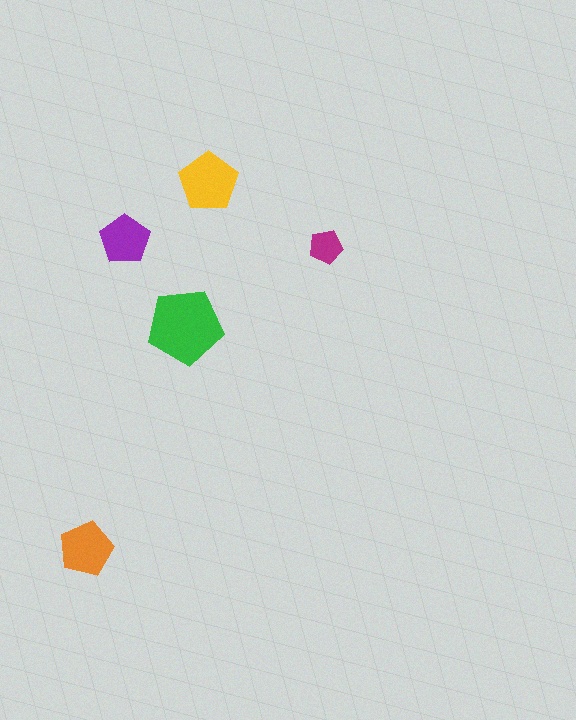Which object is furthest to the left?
The orange pentagon is leftmost.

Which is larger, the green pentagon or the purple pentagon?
The green one.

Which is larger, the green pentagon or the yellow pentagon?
The green one.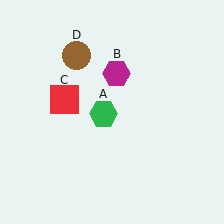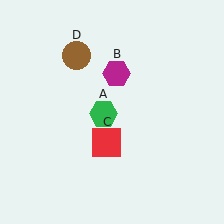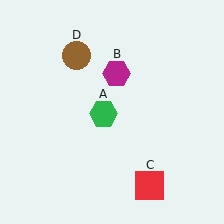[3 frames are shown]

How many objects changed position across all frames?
1 object changed position: red square (object C).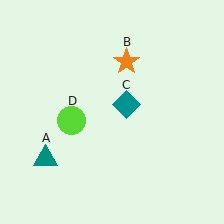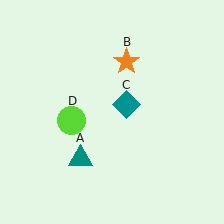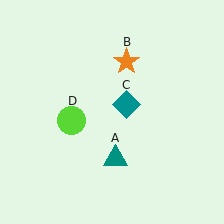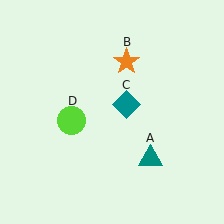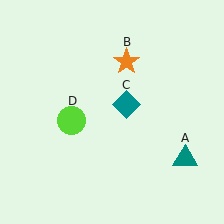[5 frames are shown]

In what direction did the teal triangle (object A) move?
The teal triangle (object A) moved right.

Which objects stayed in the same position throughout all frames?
Orange star (object B) and teal diamond (object C) and lime circle (object D) remained stationary.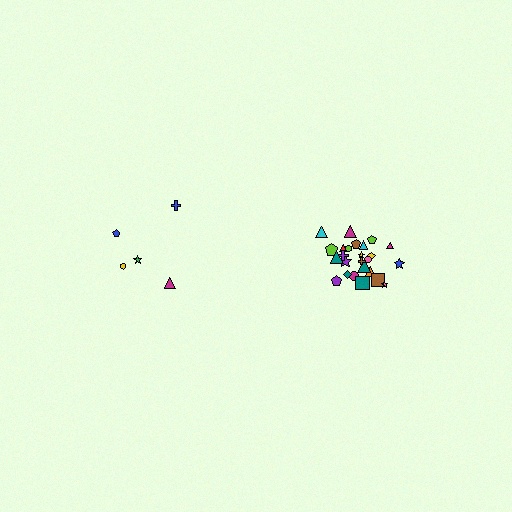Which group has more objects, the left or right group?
The right group.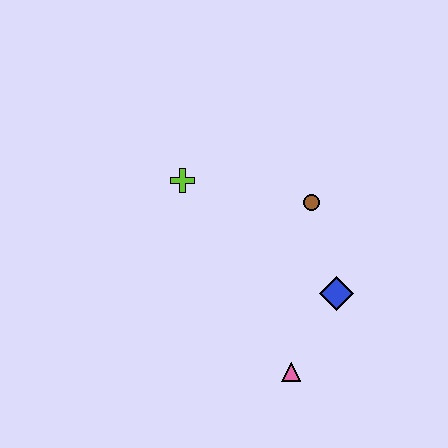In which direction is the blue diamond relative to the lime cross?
The blue diamond is to the right of the lime cross.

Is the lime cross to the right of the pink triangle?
No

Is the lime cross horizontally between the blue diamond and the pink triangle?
No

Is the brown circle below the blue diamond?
No